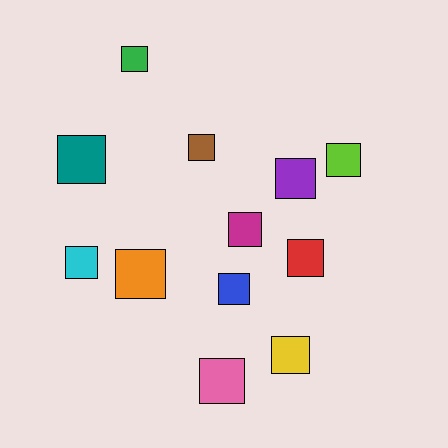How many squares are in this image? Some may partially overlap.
There are 12 squares.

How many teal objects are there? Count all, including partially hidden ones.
There is 1 teal object.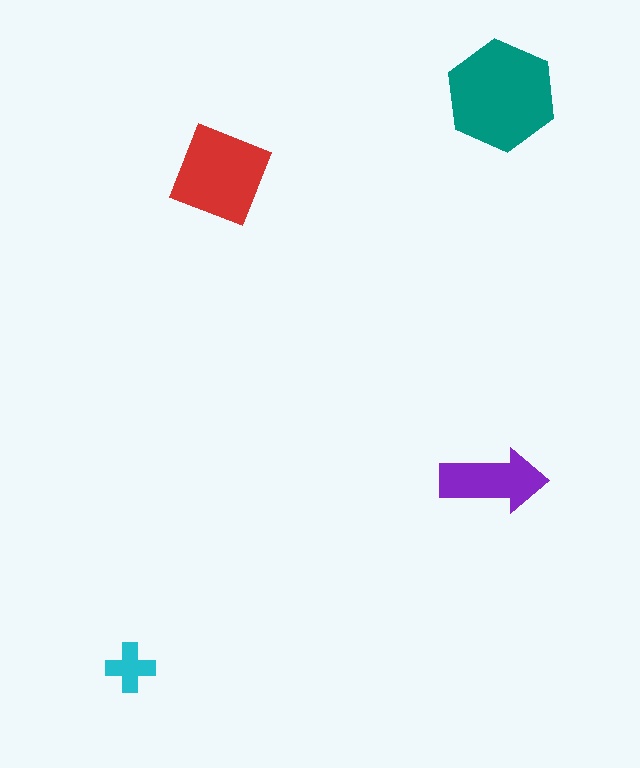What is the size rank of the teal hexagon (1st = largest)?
1st.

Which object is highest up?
The teal hexagon is topmost.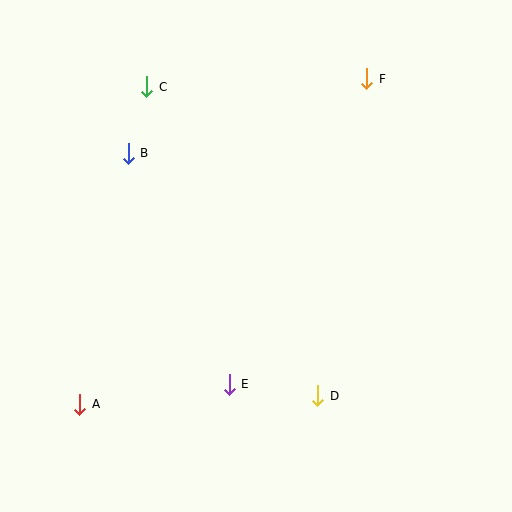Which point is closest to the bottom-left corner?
Point A is closest to the bottom-left corner.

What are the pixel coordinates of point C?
Point C is at (147, 87).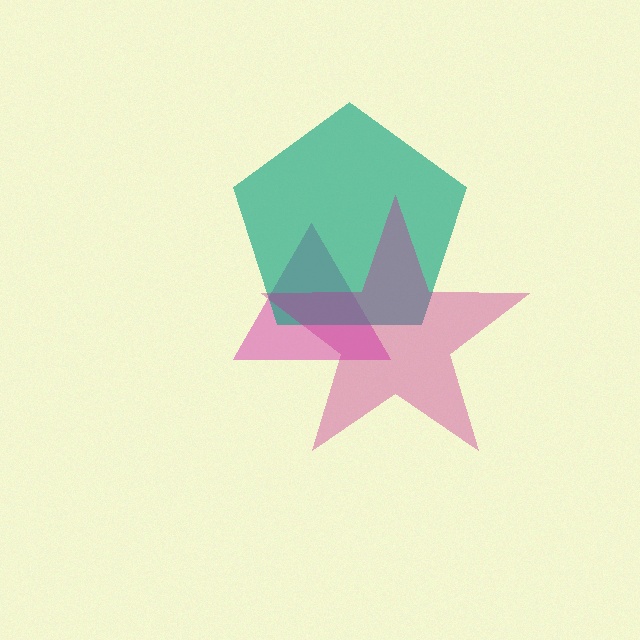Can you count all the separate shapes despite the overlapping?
Yes, there are 3 separate shapes.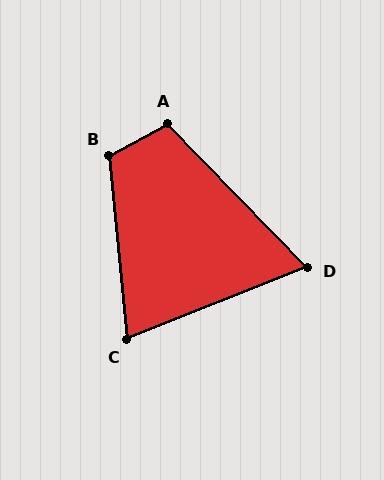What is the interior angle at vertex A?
Approximately 106 degrees (obtuse).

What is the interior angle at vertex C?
Approximately 74 degrees (acute).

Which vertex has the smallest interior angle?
D, at approximately 67 degrees.